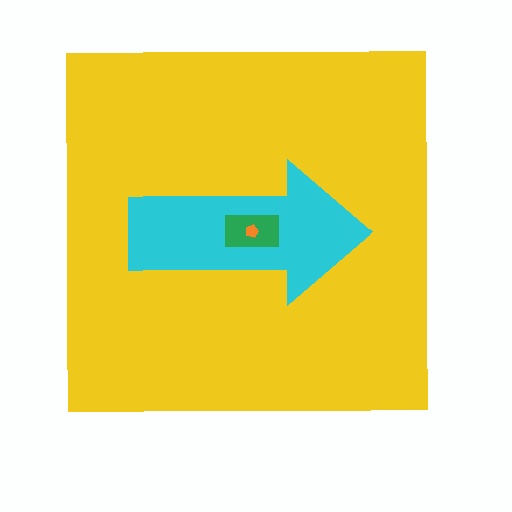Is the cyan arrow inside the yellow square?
Yes.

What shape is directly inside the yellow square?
The cyan arrow.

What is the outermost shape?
The yellow square.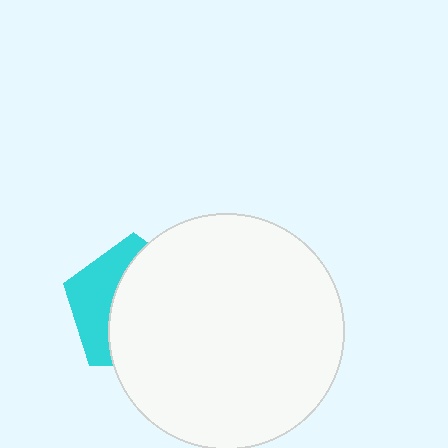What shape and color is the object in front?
The object in front is a white circle.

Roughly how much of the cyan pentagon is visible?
A small part of it is visible (roughly 36%).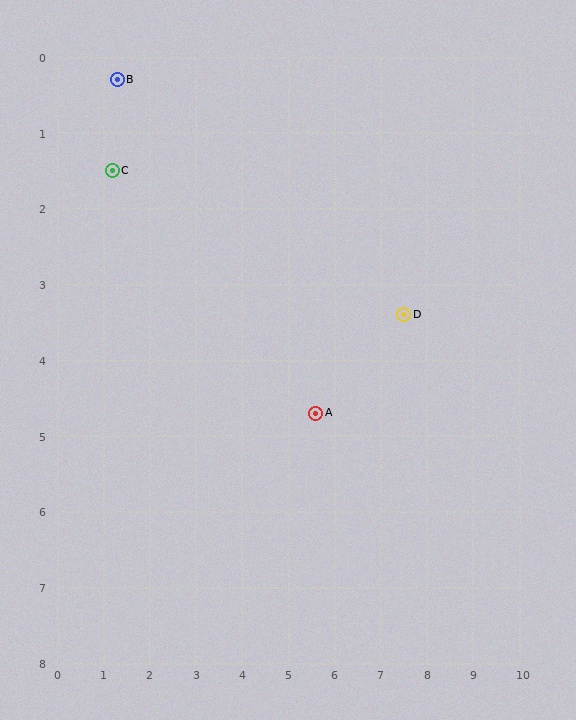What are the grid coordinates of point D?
Point D is at approximately (7.5, 3.4).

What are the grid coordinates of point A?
Point A is at approximately (5.6, 4.7).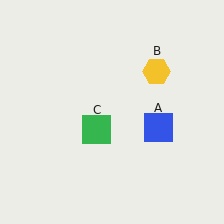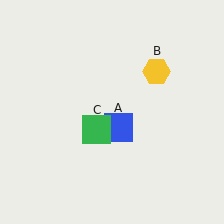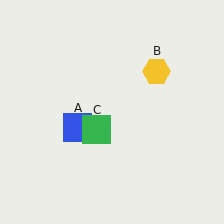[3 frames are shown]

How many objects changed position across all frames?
1 object changed position: blue square (object A).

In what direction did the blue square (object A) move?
The blue square (object A) moved left.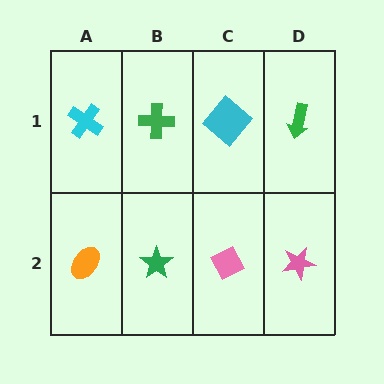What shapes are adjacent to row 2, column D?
A green arrow (row 1, column D), a pink diamond (row 2, column C).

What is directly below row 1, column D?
A pink star.